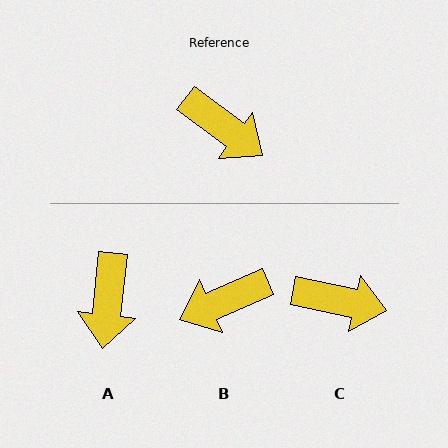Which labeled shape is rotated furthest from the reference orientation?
B, about 120 degrees away.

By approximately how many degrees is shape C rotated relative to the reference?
Approximately 25 degrees counter-clockwise.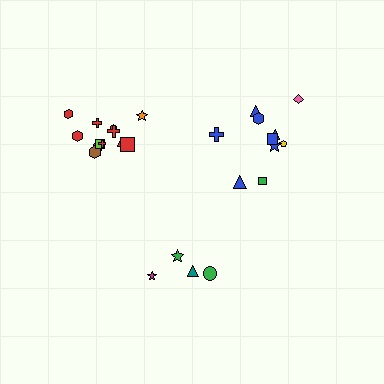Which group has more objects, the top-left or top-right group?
The top-left group.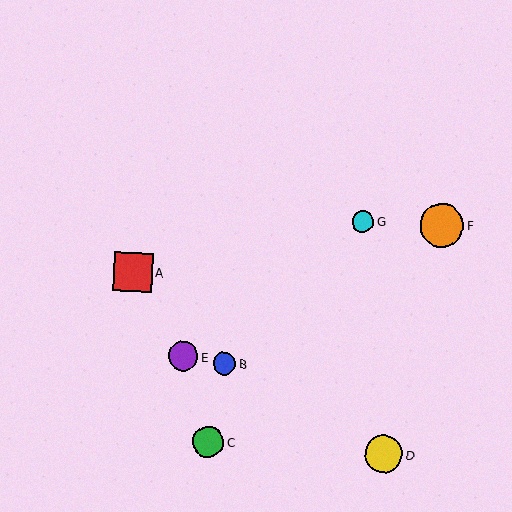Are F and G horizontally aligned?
Yes, both are at y≈225.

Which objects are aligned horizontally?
Objects F, G are aligned horizontally.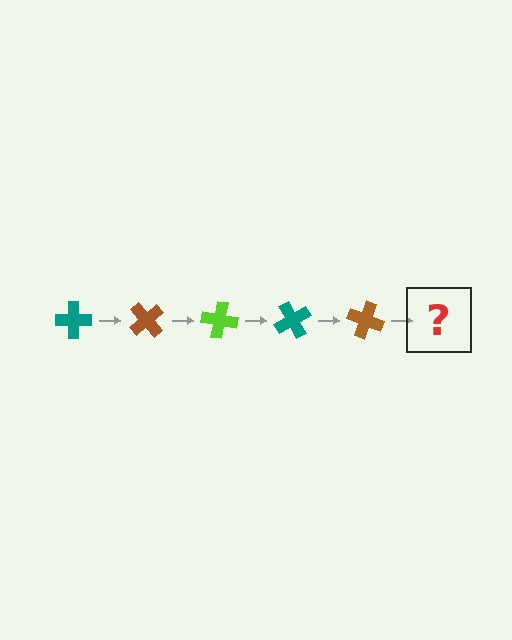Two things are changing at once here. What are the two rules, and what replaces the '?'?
The two rules are that it rotates 50 degrees each step and the color cycles through teal, brown, and lime. The '?' should be a lime cross, rotated 250 degrees from the start.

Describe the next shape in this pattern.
It should be a lime cross, rotated 250 degrees from the start.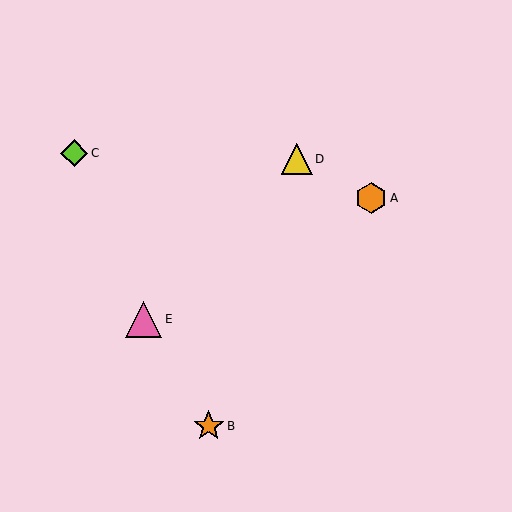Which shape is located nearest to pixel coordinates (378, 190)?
The orange hexagon (labeled A) at (371, 198) is nearest to that location.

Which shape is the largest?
The pink triangle (labeled E) is the largest.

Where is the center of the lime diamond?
The center of the lime diamond is at (74, 153).